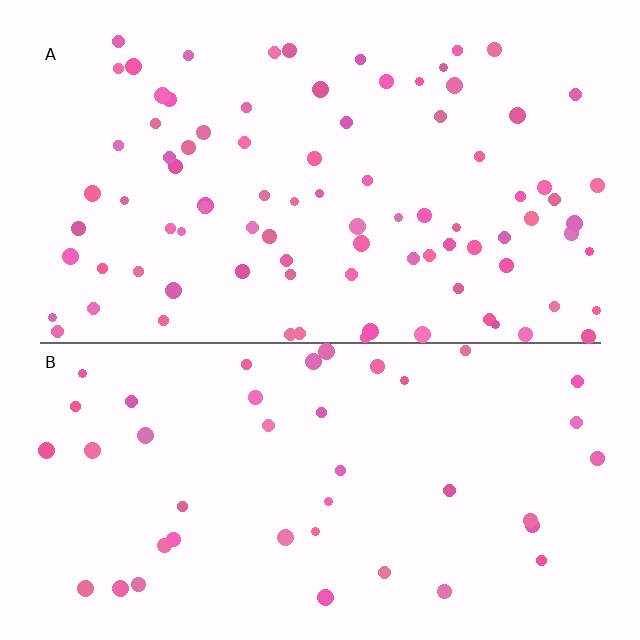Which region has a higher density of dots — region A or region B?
A (the top).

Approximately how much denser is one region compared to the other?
Approximately 2.1× — region A over region B.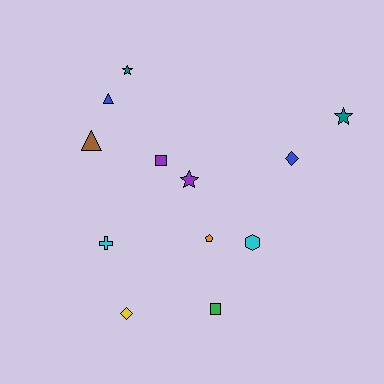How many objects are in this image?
There are 12 objects.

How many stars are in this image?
There are 3 stars.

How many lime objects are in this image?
There are no lime objects.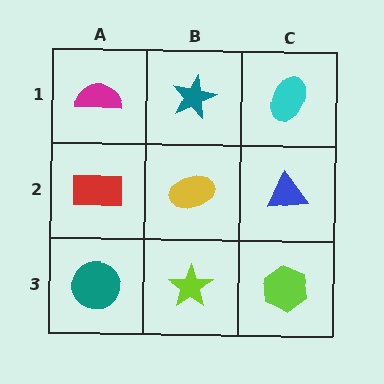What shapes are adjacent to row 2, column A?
A magenta semicircle (row 1, column A), a teal circle (row 3, column A), a yellow ellipse (row 2, column B).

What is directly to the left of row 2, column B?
A red rectangle.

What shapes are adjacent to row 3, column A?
A red rectangle (row 2, column A), a lime star (row 3, column B).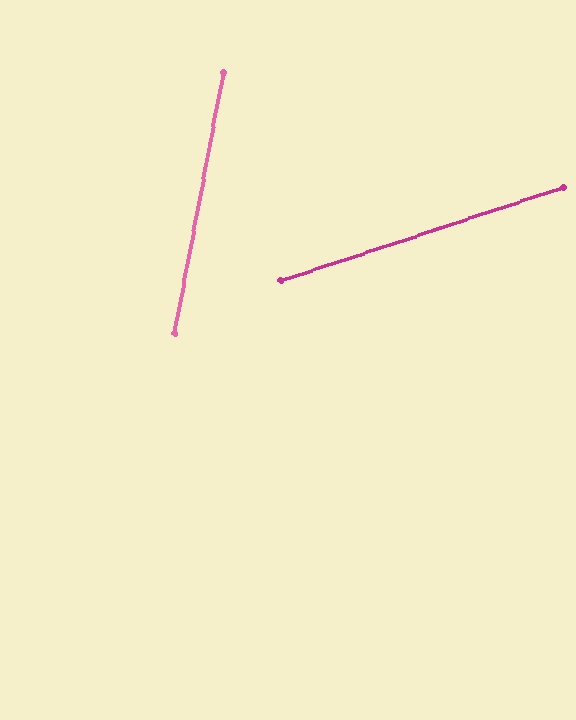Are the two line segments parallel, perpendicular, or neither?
Neither parallel nor perpendicular — they differ by about 61°.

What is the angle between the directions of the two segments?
Approximately 61 degrees.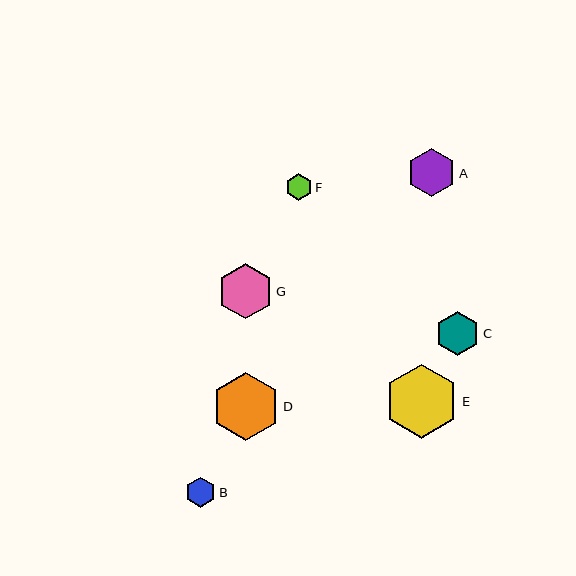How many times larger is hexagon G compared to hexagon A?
Hexagon G is approximately 1.2 times the size of hexagon A.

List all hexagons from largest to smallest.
From largest to smallest: E, D, G, A, C, B, F.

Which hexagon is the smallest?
Hexagon F is the smallest with a size of approximately 27 pixels.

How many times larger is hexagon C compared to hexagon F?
Hexagon C is approximately 1.6 times the size of hexagon F.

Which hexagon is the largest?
Hexagon E is the largest with a size of approximately 74 pixels.